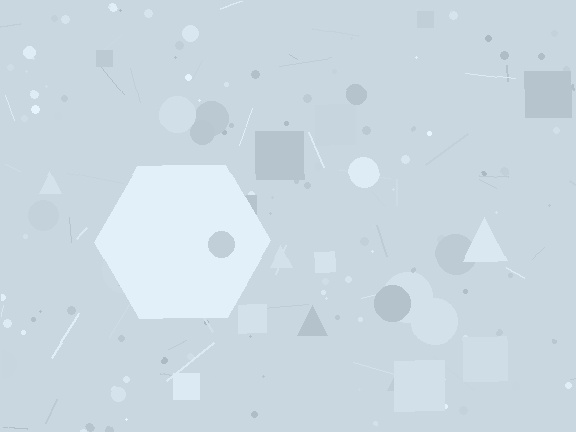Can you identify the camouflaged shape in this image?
The camouflaged shape is a hexagon.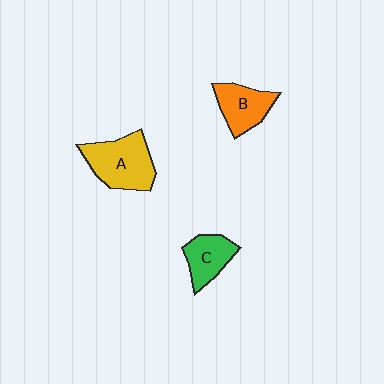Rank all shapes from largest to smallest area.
From largest to smallest: A (yellow), B (orange), C (green).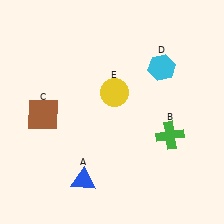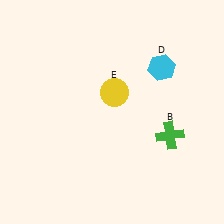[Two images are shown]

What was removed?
The blue triangle (A), the brown square (C) were removed in Image 2.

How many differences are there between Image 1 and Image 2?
There are 2 differences between the two images.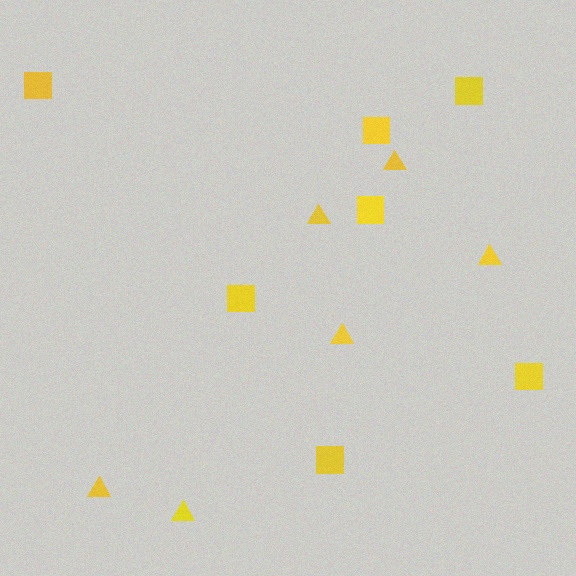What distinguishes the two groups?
There are 2 groups: one group of triangles (6) and one group of squares (7).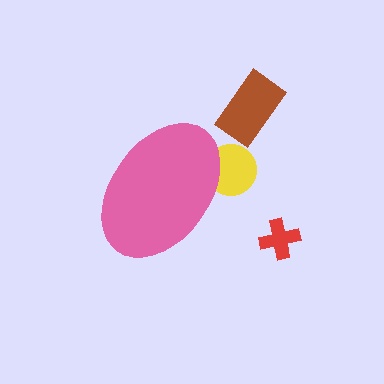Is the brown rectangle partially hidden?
No, the brown rectangle is fully visible.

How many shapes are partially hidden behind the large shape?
1 shape is partially hidden.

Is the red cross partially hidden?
No, the red cross is fully visible.